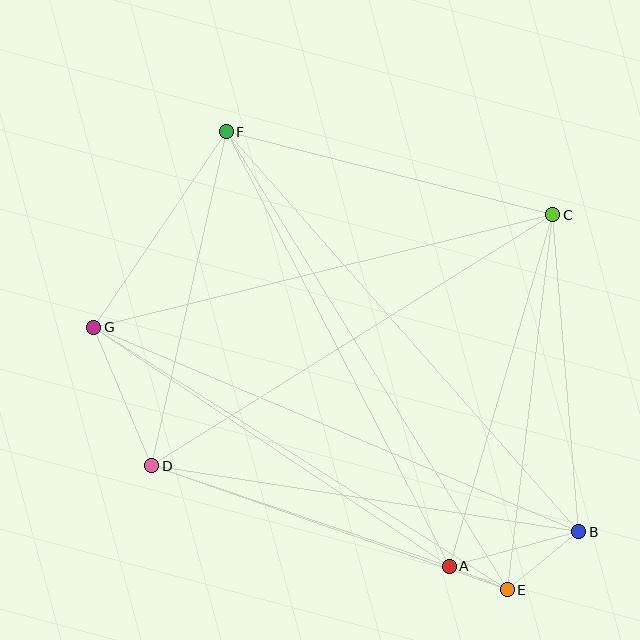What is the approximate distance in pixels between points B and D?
The distance between B and D is approximately 432 pixels.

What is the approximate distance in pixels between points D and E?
The distance between D and E is approximately 377 pixels.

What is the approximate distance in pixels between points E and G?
The distance between E and G is approximately 490 pixels.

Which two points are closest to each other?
Points A and E are closest to each other.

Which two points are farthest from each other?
Points E and F are farthest from each other.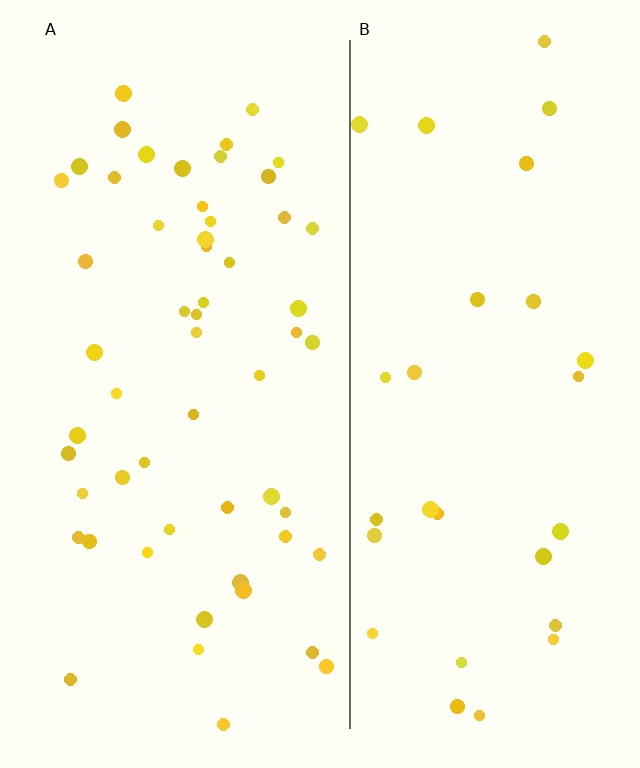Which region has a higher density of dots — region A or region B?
A (the left).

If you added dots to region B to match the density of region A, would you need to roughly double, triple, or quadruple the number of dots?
Approximately double.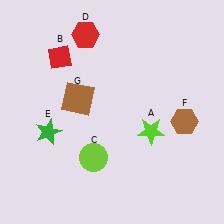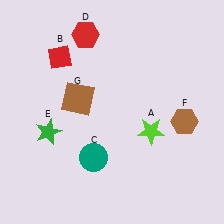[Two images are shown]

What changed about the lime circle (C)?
In Image 1, C is lime. In Image 2, it changed to teal.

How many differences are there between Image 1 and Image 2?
There is 1 difference between the two images.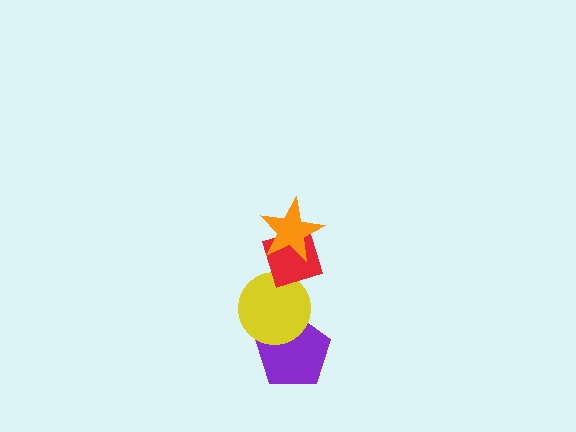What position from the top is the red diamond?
The red diamond is 2nd from the top.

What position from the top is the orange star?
The orange star is 1st from the top.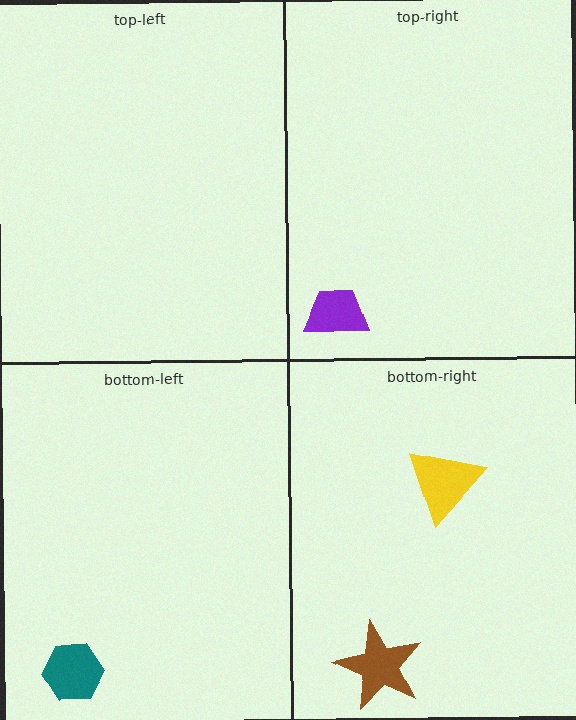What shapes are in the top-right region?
The purple trapezoid.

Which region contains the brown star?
The bottom-right region.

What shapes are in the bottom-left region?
The teal hexagon.